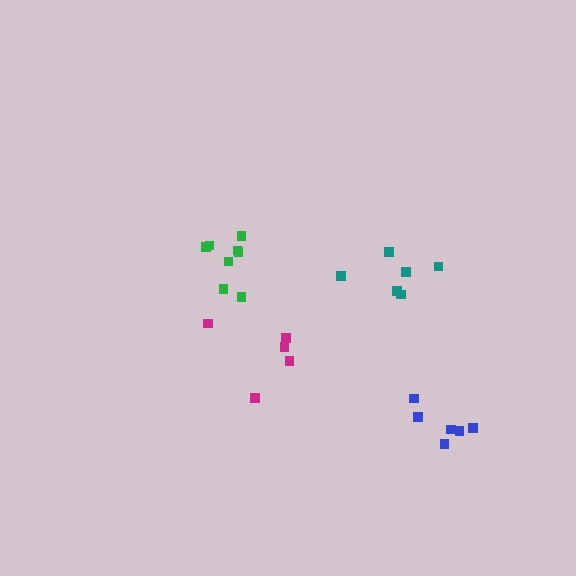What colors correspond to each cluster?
The clusters are colored: green, teal, magenta, blue.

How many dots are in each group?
Group 1: 8 dots, Group 2: 6 dots, Group 3: 5 dots, Group 4: 6 dots (25 total).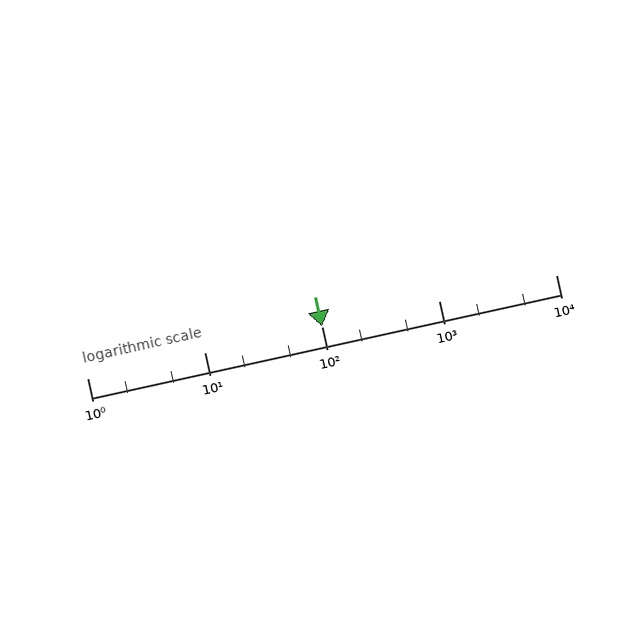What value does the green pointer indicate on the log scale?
The pointer indicates approximately 100.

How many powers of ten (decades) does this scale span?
The scale spans 4 decades, from 1 to 10000.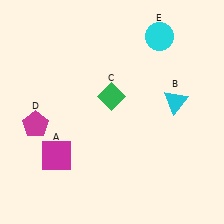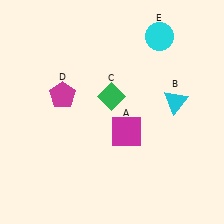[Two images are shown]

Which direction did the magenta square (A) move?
The magenta square (A) moved right.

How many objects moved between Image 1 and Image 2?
2 objects moved between the two images.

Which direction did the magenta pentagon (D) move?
The magenta pentagon (D) moved up.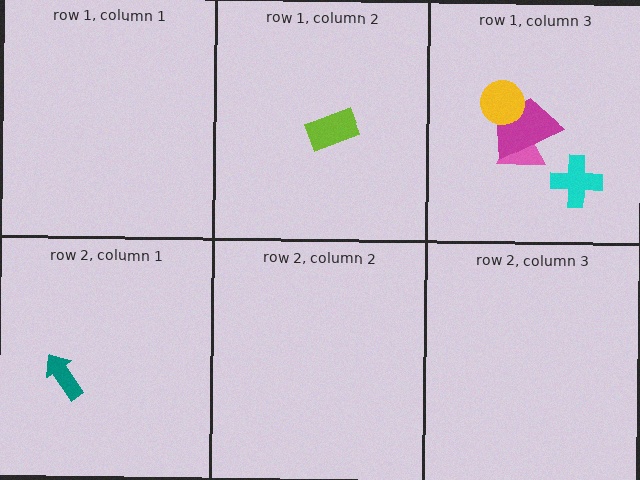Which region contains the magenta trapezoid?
The row 1, column 3 region.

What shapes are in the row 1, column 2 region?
The lime rectangle.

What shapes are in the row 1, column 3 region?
The pink triangle, the magenta trapezoid, the yellow circle, the cyan cross.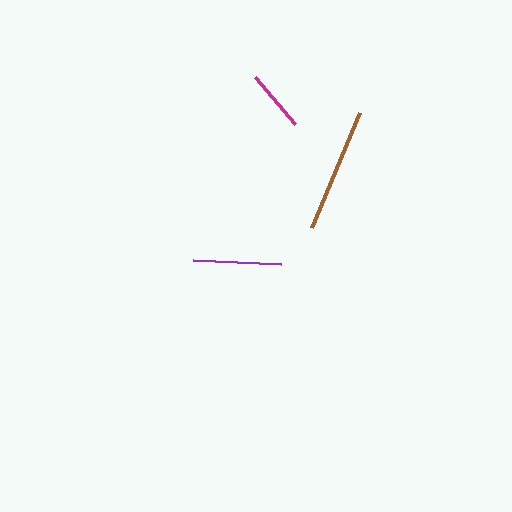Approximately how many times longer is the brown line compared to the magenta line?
The brown line is approximately 2.0 times the length of the magenta line.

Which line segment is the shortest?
The magenta line is the shortest at approximately 62 pixels.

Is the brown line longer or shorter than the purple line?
The brown line is longer than the purple line.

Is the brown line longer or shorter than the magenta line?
The brown line is longer than the magenta line.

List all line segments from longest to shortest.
From longest to shortest: brown, purple, magenta.